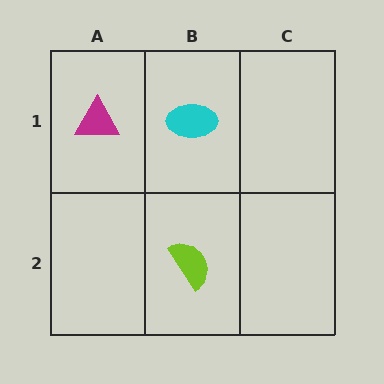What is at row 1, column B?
A cyan ellipse.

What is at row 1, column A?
A magenta triangle.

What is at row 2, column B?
A lime semicircle.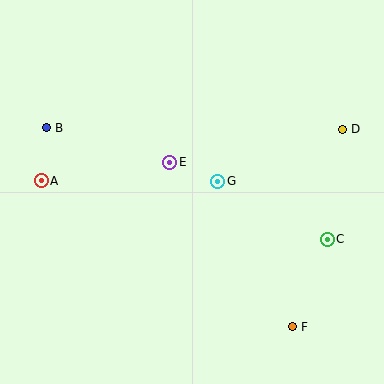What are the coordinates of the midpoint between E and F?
The midpoint between E and F is at (231, 245).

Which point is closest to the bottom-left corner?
Point A is closest to the bottom-left corner.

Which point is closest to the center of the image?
Point G at (218, 181) is closest to the center.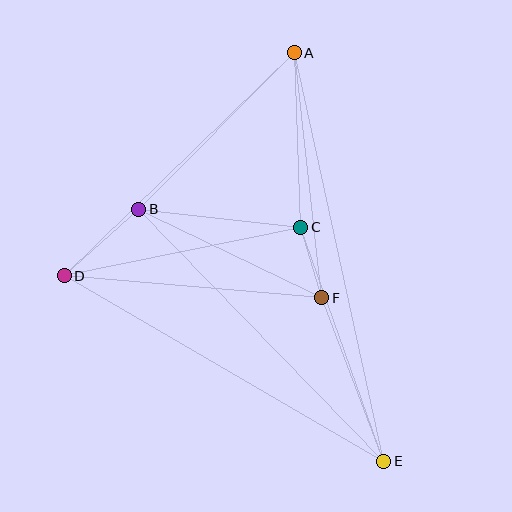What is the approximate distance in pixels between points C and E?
The distance between C and E is approximately 248 pixels.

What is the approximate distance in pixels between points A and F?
The distance between A and F is approximately 247 pixels.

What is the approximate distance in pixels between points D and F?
The distance between D and F is approximately 259 pixels.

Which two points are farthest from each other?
Points A and E are farthest from each other.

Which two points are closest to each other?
Points C and F are closest to each other.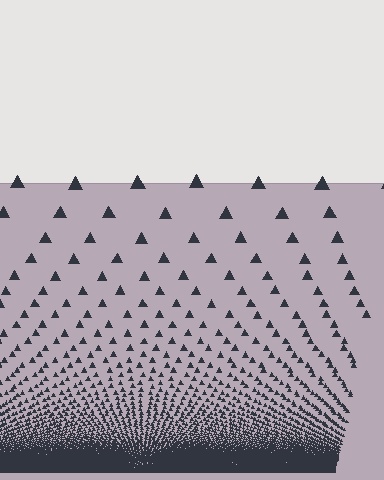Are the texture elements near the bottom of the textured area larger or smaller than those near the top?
Smaller. The gradient is inverted — elements near the bottom are smaller and denser.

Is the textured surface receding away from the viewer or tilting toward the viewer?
The surface appears to tilt toward the viewer. Texture elements get larger and sparser toward the top.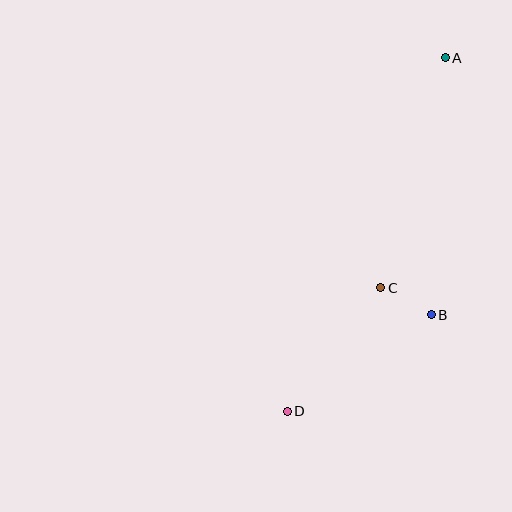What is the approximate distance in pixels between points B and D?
The distance between B and D is approximately 173 pixels.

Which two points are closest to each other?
Points B and C are closest to each other.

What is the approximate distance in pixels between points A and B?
The distance between A and B is approximately 257 pixels.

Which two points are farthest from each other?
Points A and D are farthest from each other.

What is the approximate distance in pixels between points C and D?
The distance between C and D is approximately 155 pixels.